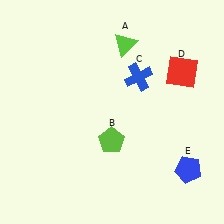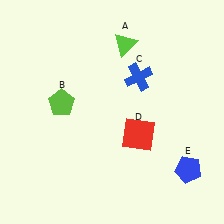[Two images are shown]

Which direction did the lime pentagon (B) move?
The lime pentagon (B) moved left.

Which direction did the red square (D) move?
The red square (D) moved down.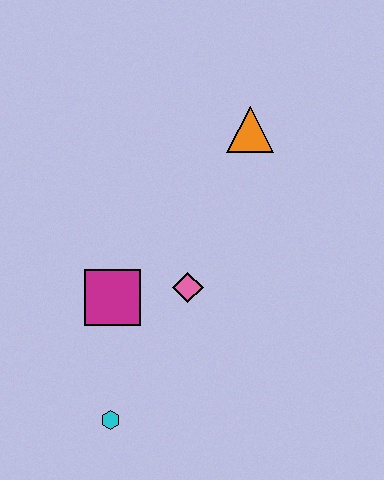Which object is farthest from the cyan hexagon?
The orange triangle is farthest from the cyan hexagon.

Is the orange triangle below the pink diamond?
No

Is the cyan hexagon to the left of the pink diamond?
Yes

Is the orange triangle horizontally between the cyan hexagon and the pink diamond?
No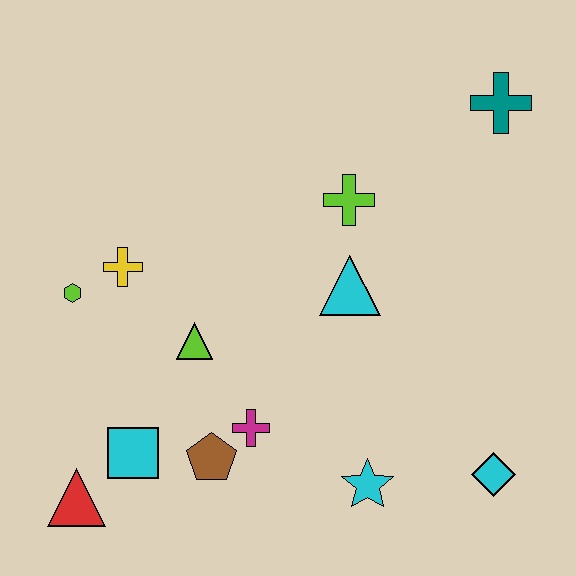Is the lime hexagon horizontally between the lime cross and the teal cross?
No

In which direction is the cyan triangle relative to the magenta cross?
The cyan triangle is above the magenta cross.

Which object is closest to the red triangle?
The cyan square is closest to the red triangle.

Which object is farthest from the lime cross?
The red triangle is farthest from the lime cross.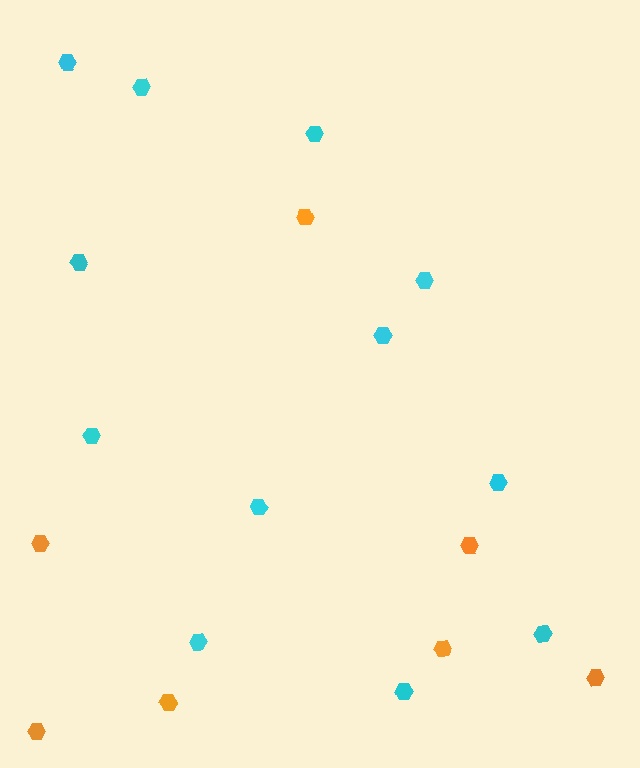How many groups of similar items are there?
There are 2 groups: one group of cyan hexagons (12) and one group of orange hexagons (7).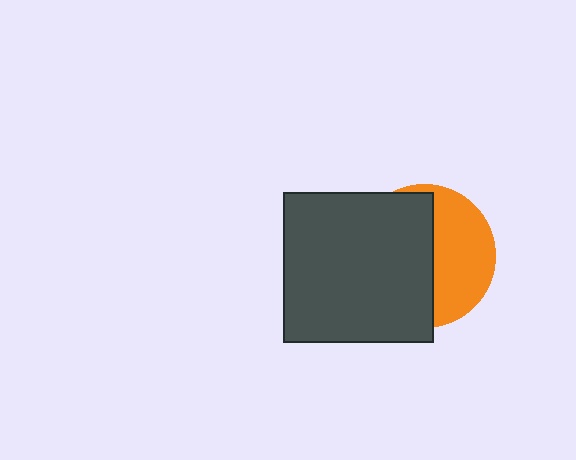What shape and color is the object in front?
The object in front is a dark gray square.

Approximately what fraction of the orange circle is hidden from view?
Roughly 57% of the orange circle is hidden behind the dark gray square.